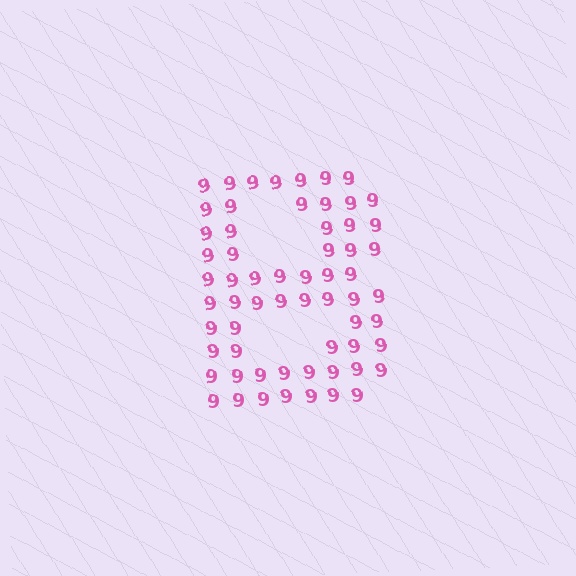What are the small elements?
The small elements are digit 9's.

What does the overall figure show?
The overall figure shows the letter B.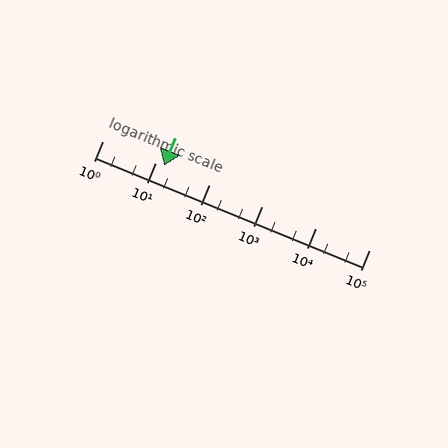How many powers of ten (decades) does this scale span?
The scale spans 5 decades, from 1 to 100000.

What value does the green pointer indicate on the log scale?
The pointer indicates approximately 14.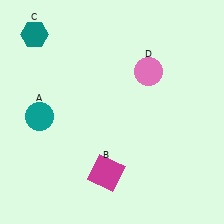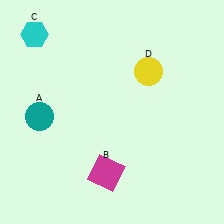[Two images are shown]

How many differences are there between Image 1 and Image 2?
There are 2 differences between the two images.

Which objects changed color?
C changed from teal to cyan. D changed from pink to yellow.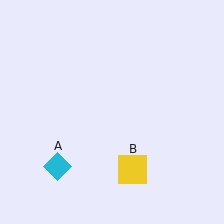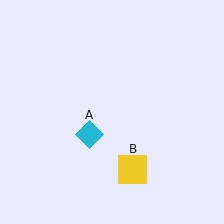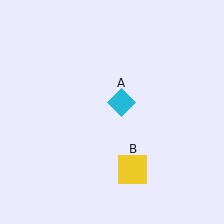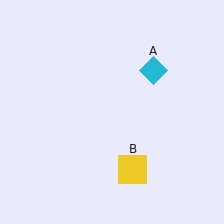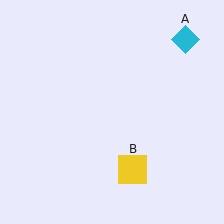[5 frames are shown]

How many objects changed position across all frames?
1 object changed position: cyan diamond (object A).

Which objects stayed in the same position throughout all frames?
Yellow square (object B) remained stationary.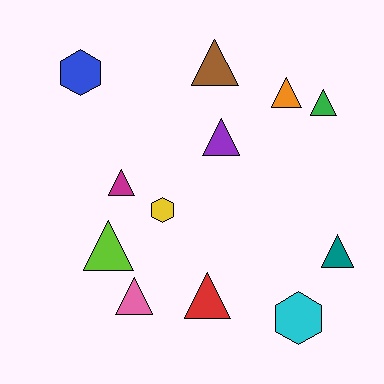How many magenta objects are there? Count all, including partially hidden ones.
There is 1 magenta object.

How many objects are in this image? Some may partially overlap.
There are 12 objects.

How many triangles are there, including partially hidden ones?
There are 9 triangles.